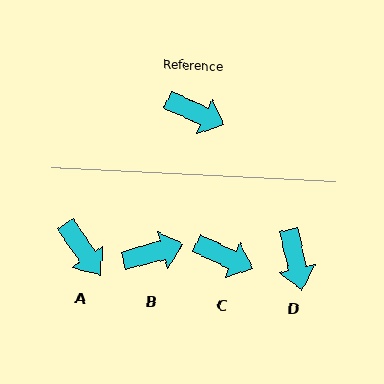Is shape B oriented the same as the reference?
No, it is off by about 40 degrees.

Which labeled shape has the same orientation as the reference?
C.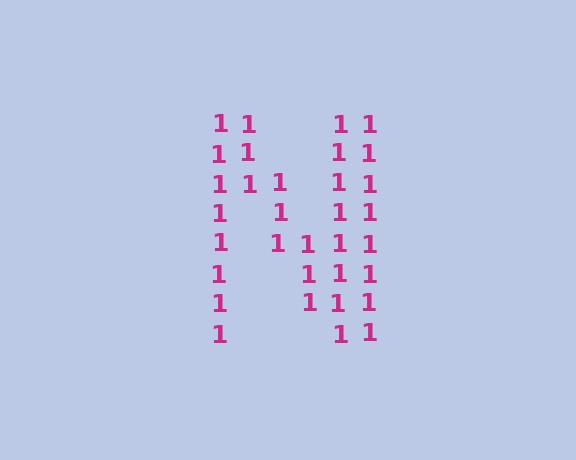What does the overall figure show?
The overall figure shows the letter N.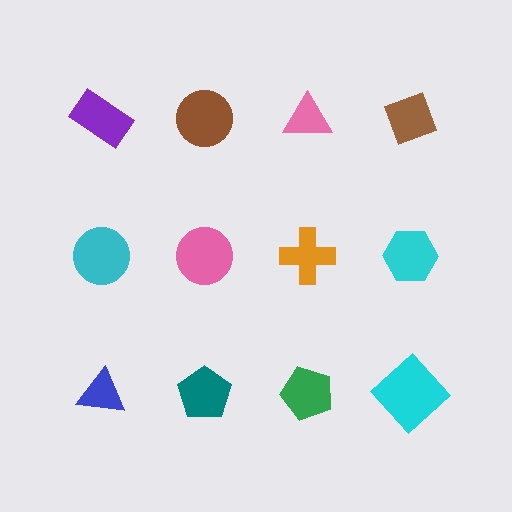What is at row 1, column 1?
A purple rectangle.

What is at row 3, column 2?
A teal pentagon.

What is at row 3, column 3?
A green pentagon.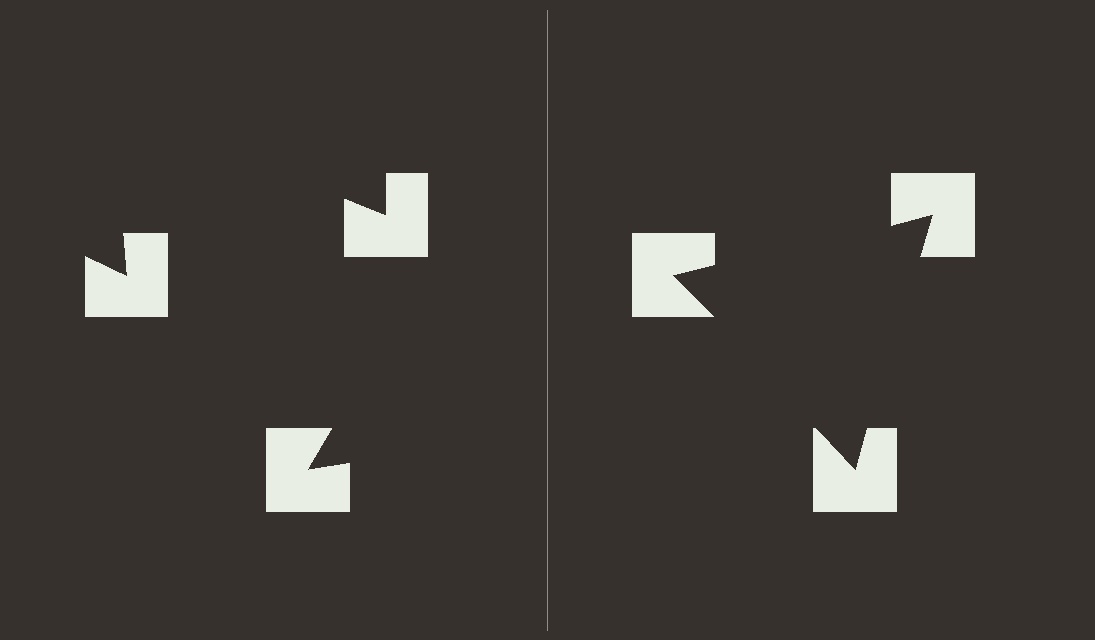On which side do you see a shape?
An illusory triangle appears on the right side. On the left side the wedge cuts are rotated, so no coherent shape forms.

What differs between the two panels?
The notched squares are positioned identically on both sides; only the wedge orientations differ. On the right they align to a triangle; on the left they are misaligned.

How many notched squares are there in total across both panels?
6 — 3 on each side.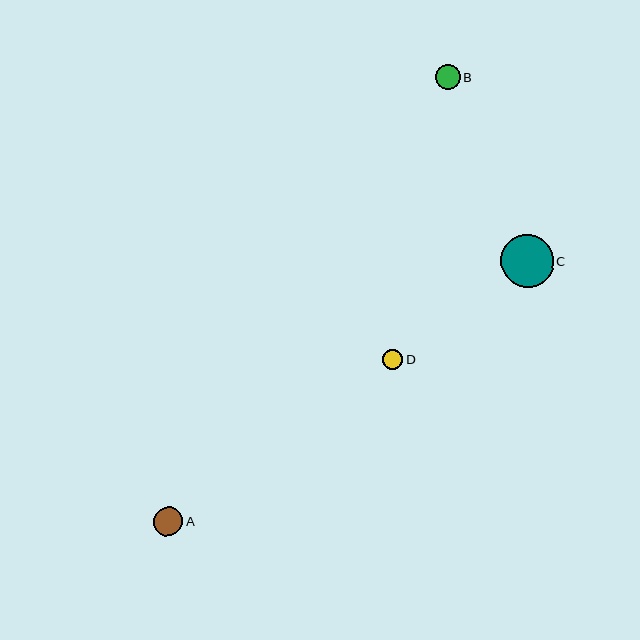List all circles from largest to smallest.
From largest to smallest: C, A, B, D.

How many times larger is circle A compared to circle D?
Circle A is approximately 1.5 times the size of circle D.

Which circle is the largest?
Circle C is the largest with a size of approximately 53 pixels.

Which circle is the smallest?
Circle D is the smallest with a size of approximately 20 pixels.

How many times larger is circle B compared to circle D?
Circle B is approximately 1.2 times the size of circle D.